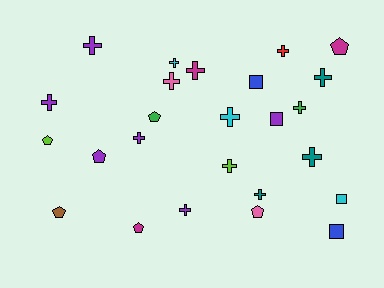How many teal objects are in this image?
There are 3 teal objects.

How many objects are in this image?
There are 25 objects.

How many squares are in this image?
There are 4 squares.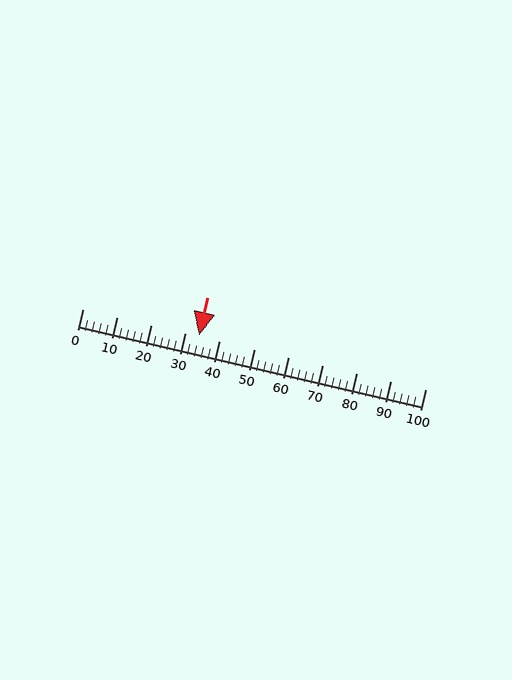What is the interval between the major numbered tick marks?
The major tick marks are spaced 10 units apart.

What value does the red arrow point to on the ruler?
The red arrow points to approximately 34.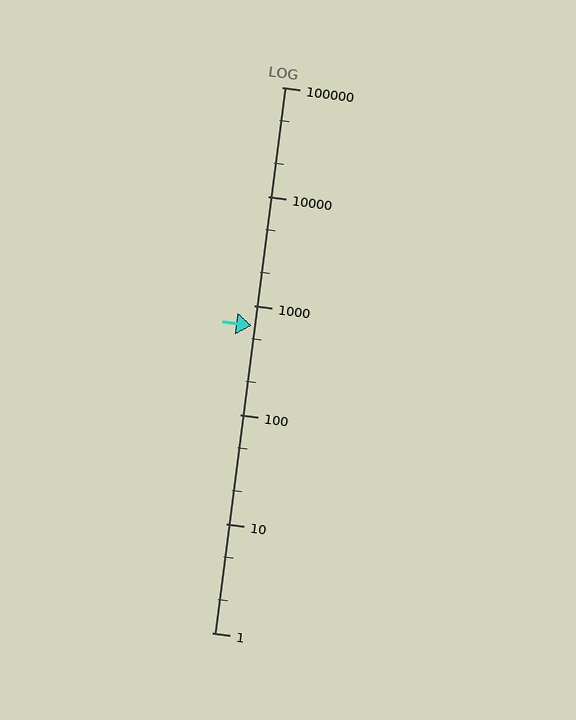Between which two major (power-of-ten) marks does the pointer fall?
The pointer is between 100 and 1000.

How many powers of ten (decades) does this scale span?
The scale spans 5 decades, from 1 to 100000.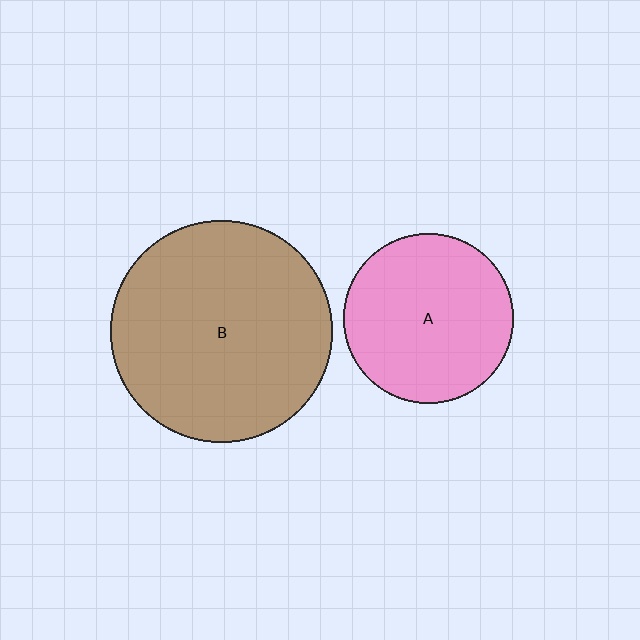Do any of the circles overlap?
No, none of the circles overlap.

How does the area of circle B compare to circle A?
Approximately 1.7 times.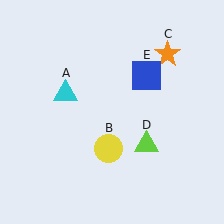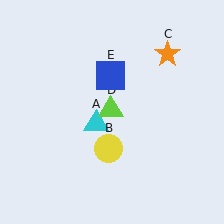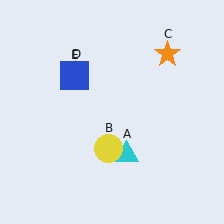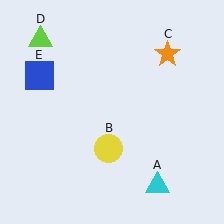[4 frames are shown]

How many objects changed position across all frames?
3 objects changed position: cyan triangle (object A), lime triangle (object D), blue square (object E).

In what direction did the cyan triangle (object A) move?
The cyan triangle (object A) moved down and to the right.